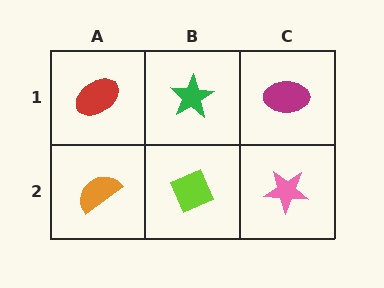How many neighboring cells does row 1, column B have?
3.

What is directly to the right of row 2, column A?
A lime diamond.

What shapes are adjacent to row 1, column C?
A pink star (row 2, column C), a green star (row 1, column B).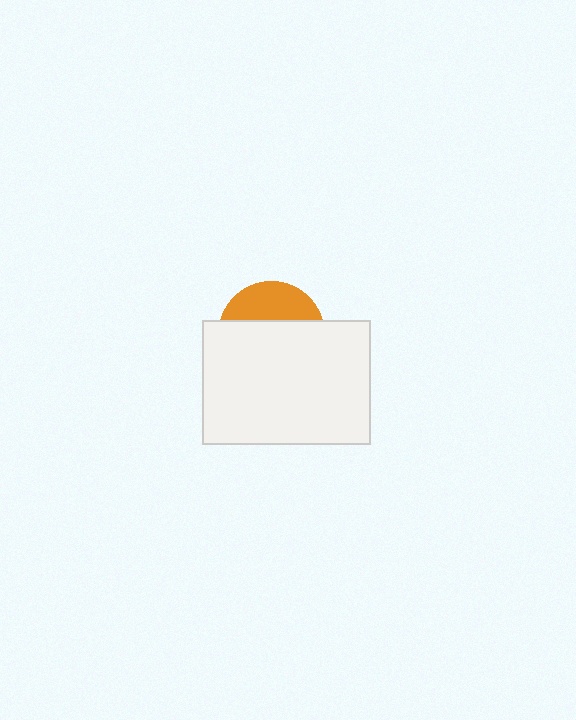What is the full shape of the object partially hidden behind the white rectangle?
The partially hidden object is an orange circle.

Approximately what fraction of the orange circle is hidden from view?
Roughly 68% of the orange circle is hidden behind the white rectangle.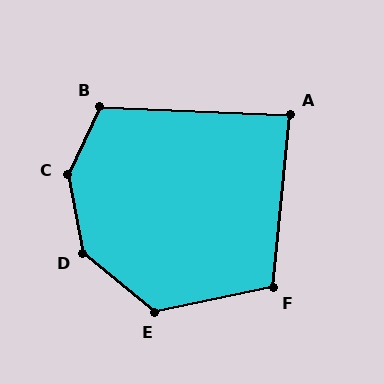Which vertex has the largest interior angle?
C, at approximately 144 degrees.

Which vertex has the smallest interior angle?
A, at approximately 87 degrees.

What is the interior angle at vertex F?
Approximately 107 degrees (obtuse).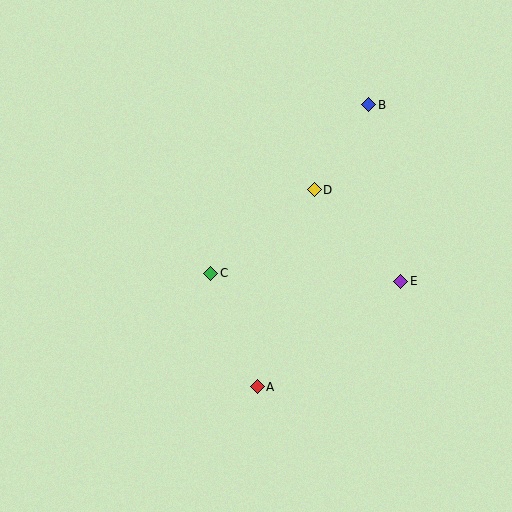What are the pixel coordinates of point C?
Point C is at (211, 273).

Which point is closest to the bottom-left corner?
Point A is closest to the bottom-left corner.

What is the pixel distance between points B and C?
The distance between B and C is 231 pixels.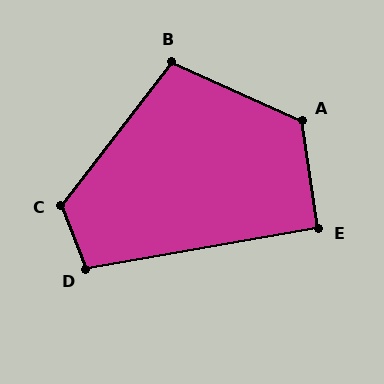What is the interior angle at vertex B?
Approximately 103 degrees (obtuse).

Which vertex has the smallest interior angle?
E, at approximately 92 degrees.